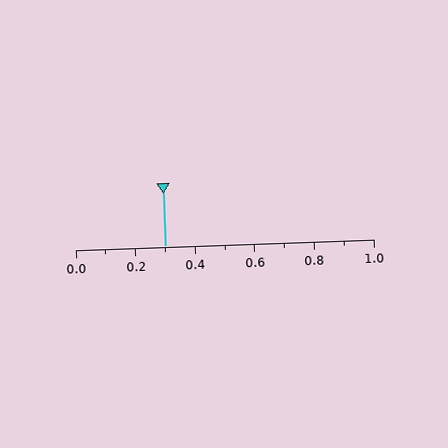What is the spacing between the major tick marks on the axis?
The major ticks are spaced 0.2 apart.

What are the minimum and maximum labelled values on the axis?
The axis runs from 0.0 to 1.0.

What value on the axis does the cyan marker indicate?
The marker indicates approximately 0.3.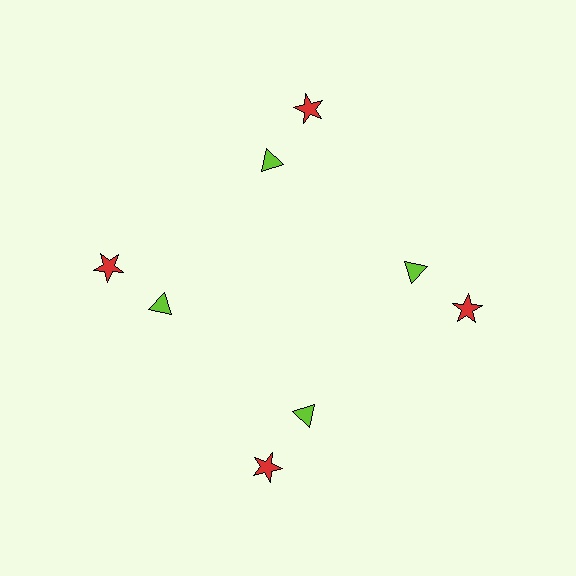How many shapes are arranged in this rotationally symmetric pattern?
There are 8 shapes, arranged in 4 groups of 2.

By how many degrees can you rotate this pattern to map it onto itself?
The pattern maps onto itself every 90 degrees of rotation.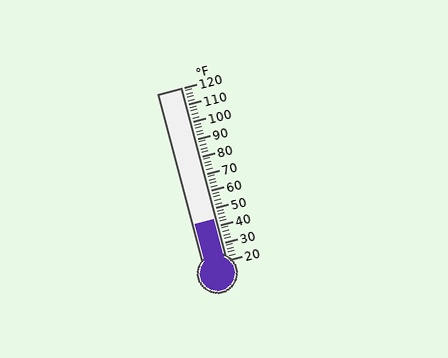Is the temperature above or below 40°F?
The temperature is above 40°F.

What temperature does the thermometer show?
The thermometer shows approximately 44°F.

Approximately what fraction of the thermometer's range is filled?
The thermometer is filled to approximately 25% of its range.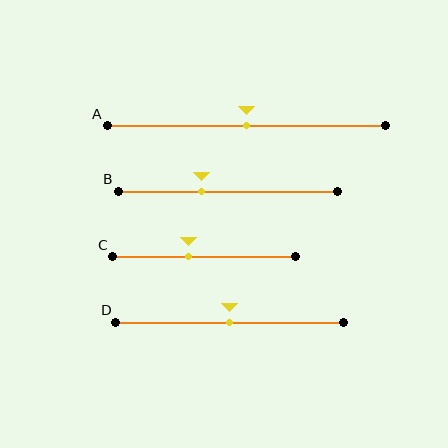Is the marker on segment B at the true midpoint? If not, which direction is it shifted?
No, the marker on segment B is shifted to the left by about 12% of the segment length.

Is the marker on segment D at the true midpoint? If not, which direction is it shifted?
Yes, the marker on segment D is at the true midpoint.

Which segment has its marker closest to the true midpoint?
Segment A has its marker closest to the true midpoint.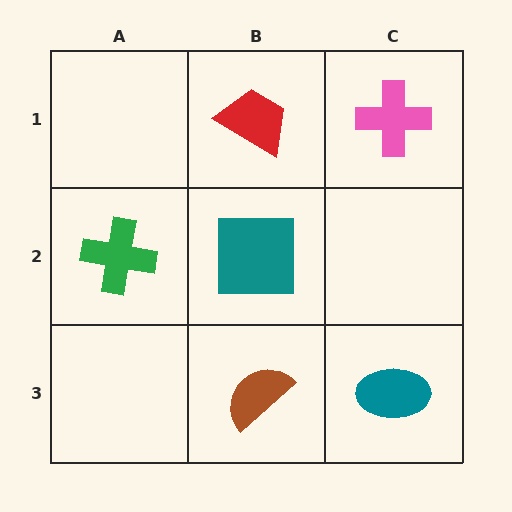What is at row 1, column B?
A red trapezoid.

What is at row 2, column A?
A green cross.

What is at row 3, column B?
A brown semicircle.